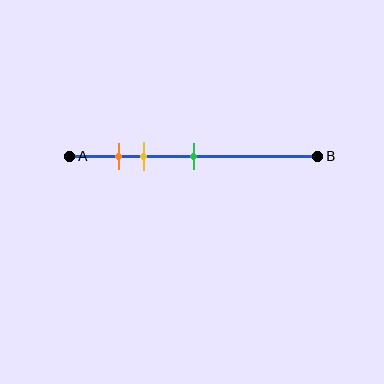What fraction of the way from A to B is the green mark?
The green mark is approximately 50% (0.5) of the way from A to B.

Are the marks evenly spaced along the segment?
No, the marks are not evenly spaced.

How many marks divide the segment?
There are 3 marks dividing the segment.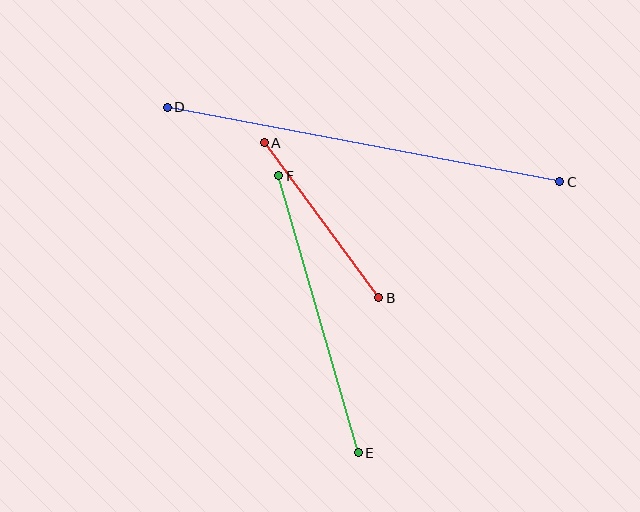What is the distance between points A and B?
The distance is approximately 193 pixels.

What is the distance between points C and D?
The distance is approximately 399 pixels.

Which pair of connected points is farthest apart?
Points C and D are farthest apart.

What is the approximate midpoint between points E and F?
The midpoint is at approximately (318, 314) pixels.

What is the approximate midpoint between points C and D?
The midpoint is at approximately (364, 145) pixels.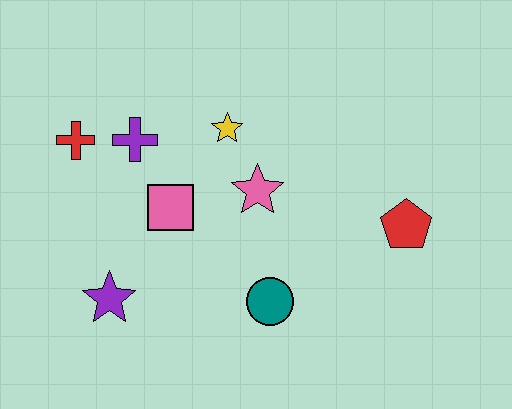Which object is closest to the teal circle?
The pink star is closest to the teal circle.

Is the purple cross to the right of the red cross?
Yes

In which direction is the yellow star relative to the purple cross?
The yellow star is to the right of the purple cross.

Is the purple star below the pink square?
Yes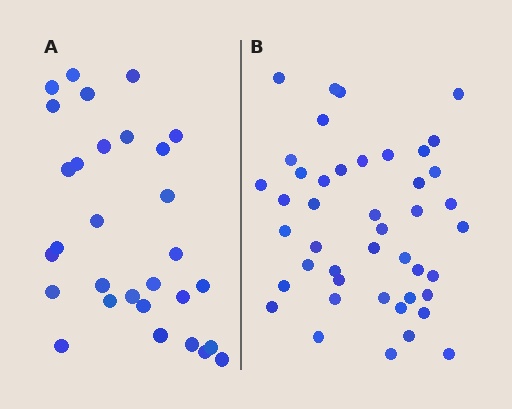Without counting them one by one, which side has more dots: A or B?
Region B (the right region) has more dots.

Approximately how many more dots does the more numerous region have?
Region B has approximately 15 more dots than region A.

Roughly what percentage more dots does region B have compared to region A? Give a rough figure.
About 45% more.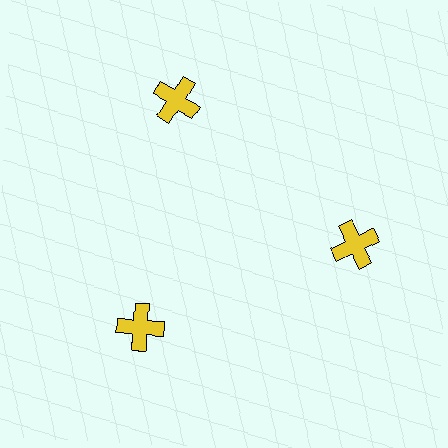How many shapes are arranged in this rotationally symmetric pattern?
There are 3 shapes, arranged in 3 groups of 1.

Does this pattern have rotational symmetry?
Yes, this pattern has 3-fold rotational symmetry. It looks the same after rotating 120 degrees around the center.